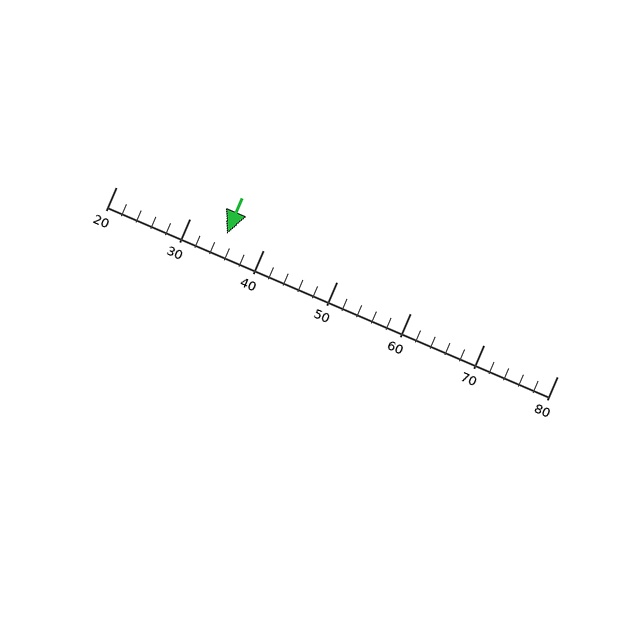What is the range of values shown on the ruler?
The ruler shows values from 20 to 80.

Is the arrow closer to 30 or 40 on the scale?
The arrow is closer to 40.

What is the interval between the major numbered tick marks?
The major tick marks are spaced 10 units apart.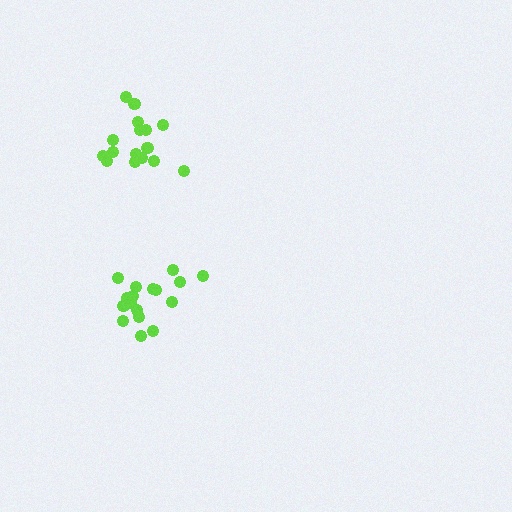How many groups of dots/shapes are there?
There are 2 groups.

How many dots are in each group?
Group 1: 17 dots, Group 2: 16 dots (33 total).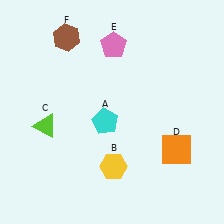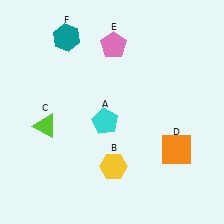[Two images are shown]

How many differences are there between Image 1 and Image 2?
There is 1 difference between the two images.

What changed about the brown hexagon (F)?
In Image 1, F is brown. In Image 2, it changed to teal.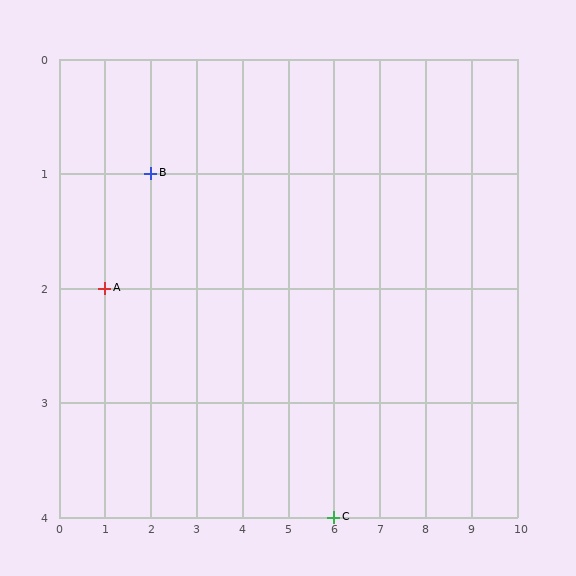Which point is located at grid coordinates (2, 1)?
Point B is at (2, 1).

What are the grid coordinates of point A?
Point A is at grid coordinates (1, 2).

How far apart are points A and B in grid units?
Points A and B are 1 column and 1 row apart (about 1.4 grid units diagonally).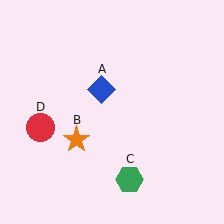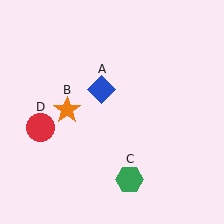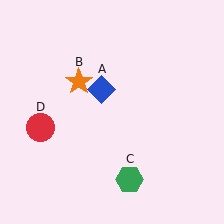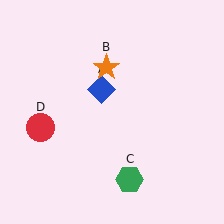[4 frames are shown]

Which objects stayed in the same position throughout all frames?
Blue diamond (object A) and green hexagon (object C) and red circle (object D) remained stationary.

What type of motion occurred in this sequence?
The orange star (object B) rotated clockwise around the center of the scene.